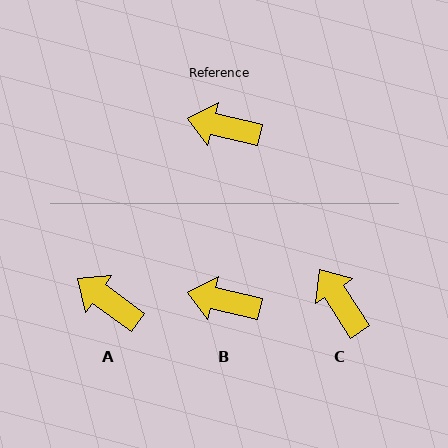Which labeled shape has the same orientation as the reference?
B.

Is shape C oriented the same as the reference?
No, it is off by about 44 degrees.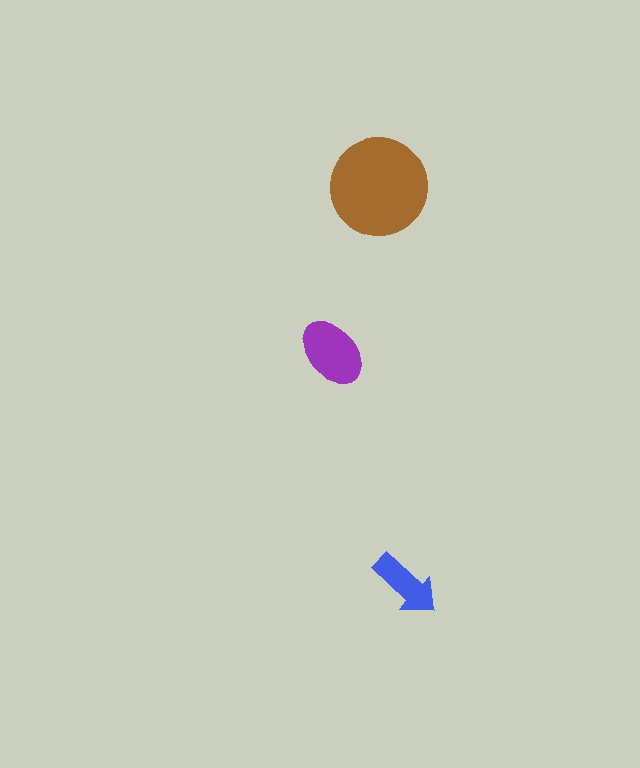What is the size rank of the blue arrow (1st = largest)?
3rd.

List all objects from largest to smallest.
The brown circle, the purple ellipse, the blue arrow.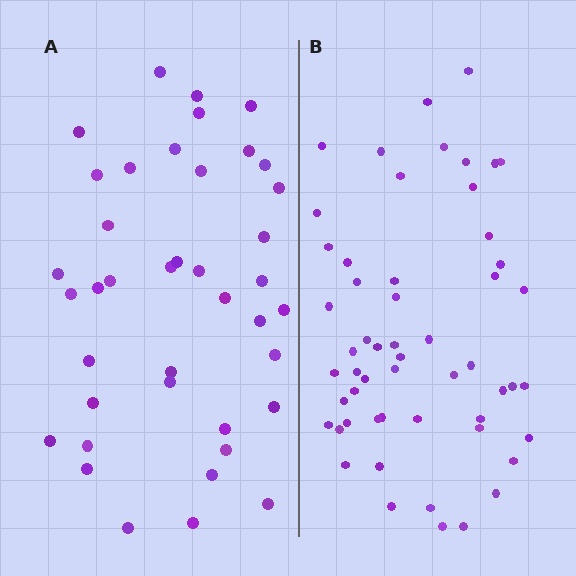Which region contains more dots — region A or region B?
Region B (the right region) has more dots.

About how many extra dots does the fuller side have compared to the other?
Region B has approximately 15 more dots than region A.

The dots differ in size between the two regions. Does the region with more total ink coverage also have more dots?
No. Region A has more total ink coverage because its dots are larger, but region B actually contains more individual dots. Total area can be misleading — the number of items is what matters here.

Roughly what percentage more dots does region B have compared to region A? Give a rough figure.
About 40% more.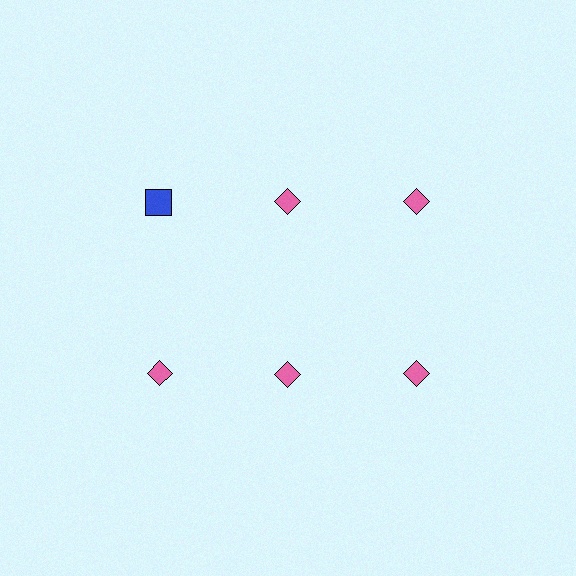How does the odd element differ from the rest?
It differs in both color (blue instead of pink) and shape (square instead of diamond).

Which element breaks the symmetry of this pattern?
The blue square in the top row, leftmost column breaks the symmetry. All other shapes are pink diamonds.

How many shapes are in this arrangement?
There are 6 shapes arranged in a grid pattern.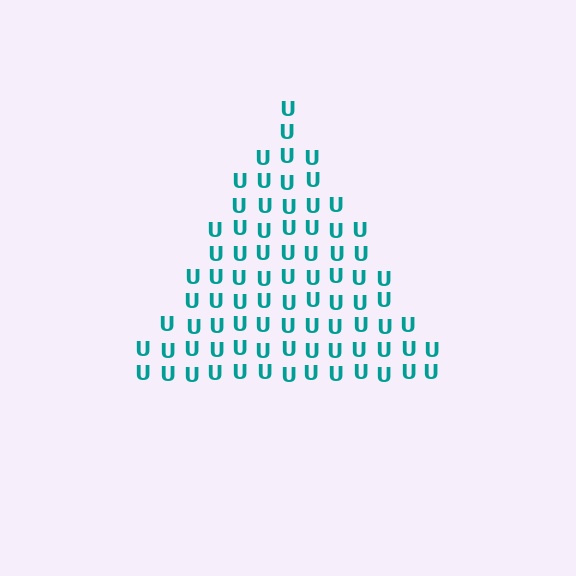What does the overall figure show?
The overall figure shows a triangle.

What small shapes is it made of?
It is made of small letter U's.